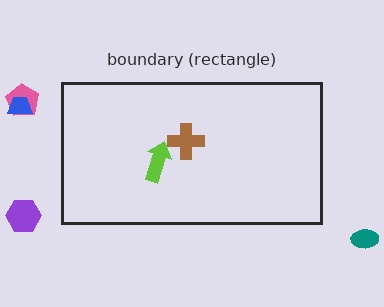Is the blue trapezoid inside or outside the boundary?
Outside.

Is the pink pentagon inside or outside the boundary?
Outside.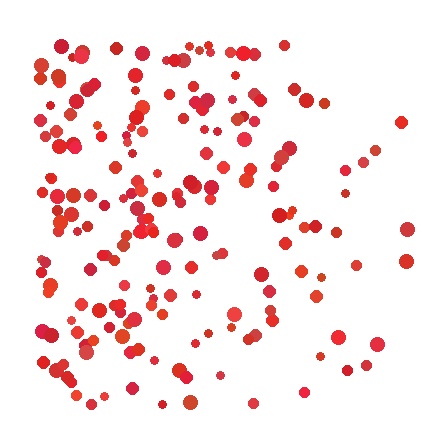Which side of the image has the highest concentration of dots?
The left.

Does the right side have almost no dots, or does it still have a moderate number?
Still a moderate number, just noticeably fewer than the left.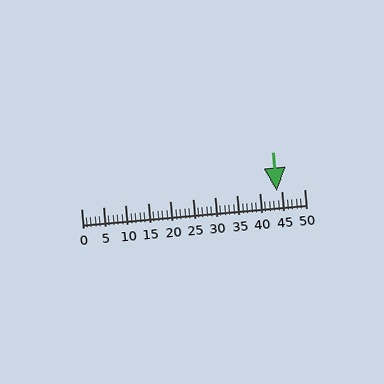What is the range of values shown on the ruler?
The ruler shows values from 0 to 50.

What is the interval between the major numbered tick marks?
The major tick marks are spaced 5 units apart.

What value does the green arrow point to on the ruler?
The green arrow points to approximately 44.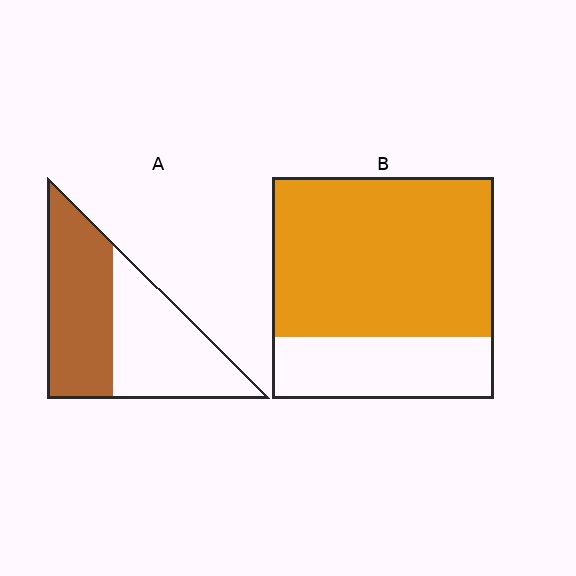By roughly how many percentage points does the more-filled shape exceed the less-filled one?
By roughly 20 percentage points (B over A).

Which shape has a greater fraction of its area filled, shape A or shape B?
Shape B.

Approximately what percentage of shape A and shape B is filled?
A is approximately 50% and B is approximately 70%.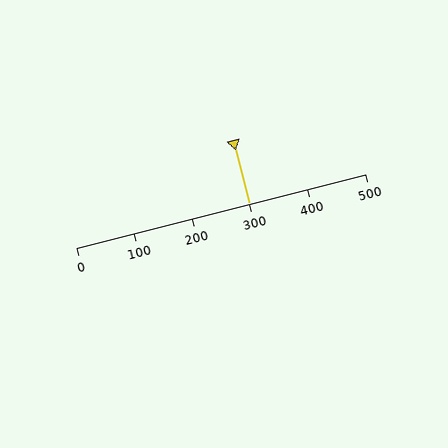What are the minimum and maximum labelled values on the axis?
The axis runs from 0 to 500.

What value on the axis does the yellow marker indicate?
The marker indicates approximately 300.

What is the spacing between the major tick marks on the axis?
The major ticks are spaced 100 apart.